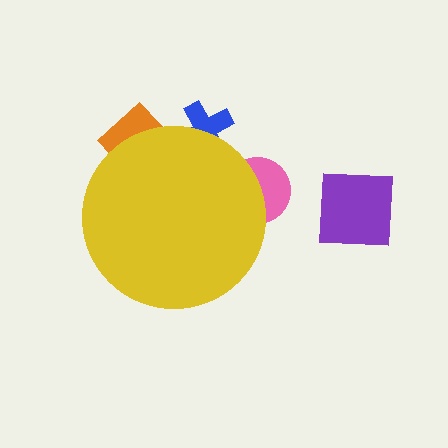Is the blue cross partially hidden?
Yes, the blue cross is partially hidden behind the yellow circle.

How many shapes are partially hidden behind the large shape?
4 shapes are partially hidden.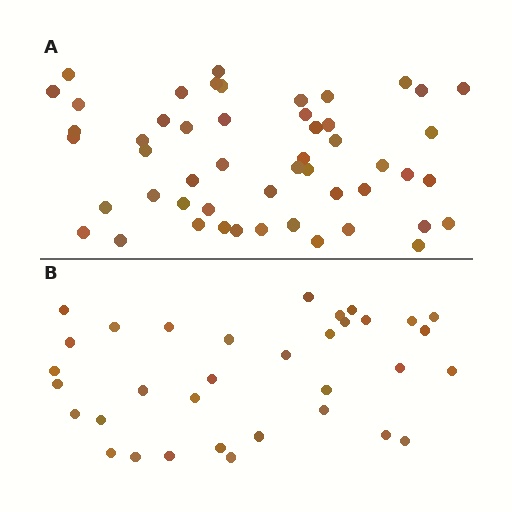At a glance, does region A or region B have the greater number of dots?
Region A (the top region) has more dots.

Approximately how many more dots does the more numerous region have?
Region A has approximately 15 more dots than region B.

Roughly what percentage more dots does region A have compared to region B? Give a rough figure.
About 50% more.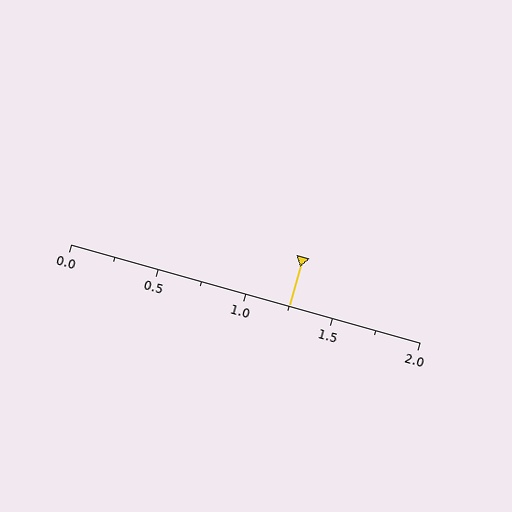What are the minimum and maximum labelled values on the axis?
The axis runs from 0.0 to 2.0.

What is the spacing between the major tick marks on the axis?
The major ticks are spaced 0.5 apart.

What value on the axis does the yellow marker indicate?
The marker indicates approximately 1.25.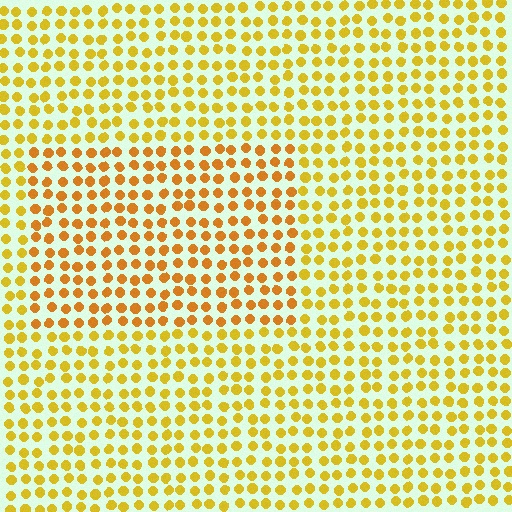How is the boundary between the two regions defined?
The boundary is defined purely by a slight shift in hue (about 21 degrees). Spacing, size, and orientation are identical on both sides.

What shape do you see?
I see a rectangle.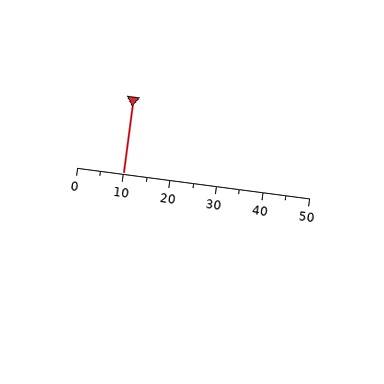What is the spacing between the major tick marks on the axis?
The major ticks are spaced 10 apart.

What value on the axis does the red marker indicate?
The marker indicates approximately 10.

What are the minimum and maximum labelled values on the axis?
The axis runs from 0 to 50.